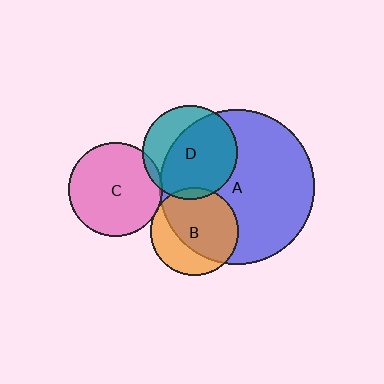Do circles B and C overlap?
Yes.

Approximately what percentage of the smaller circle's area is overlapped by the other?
Approximately 5%.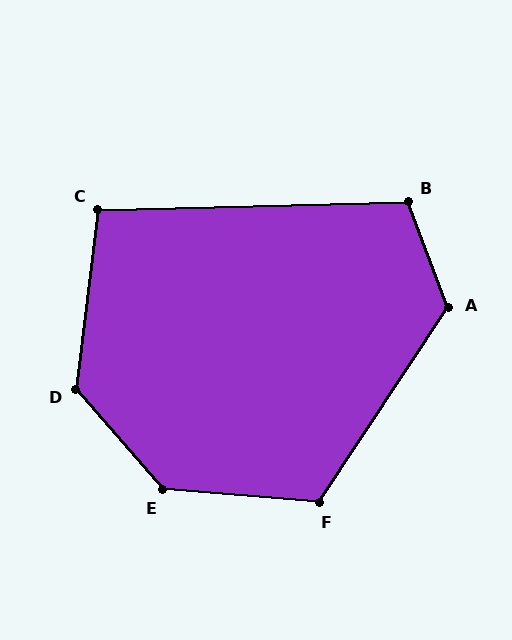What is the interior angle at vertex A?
Approximately 126 degrees (obtuse).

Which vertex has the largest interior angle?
E, at approximately 136 degrees.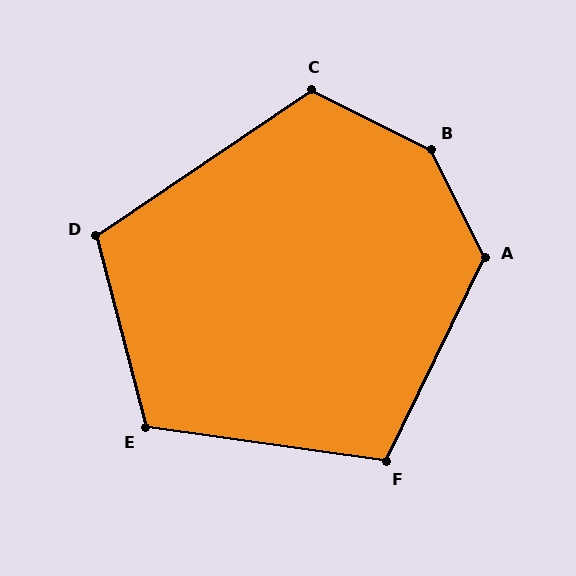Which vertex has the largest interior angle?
B, at approximately 143 degrees.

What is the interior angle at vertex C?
Approximately 120 degrees (obtuse).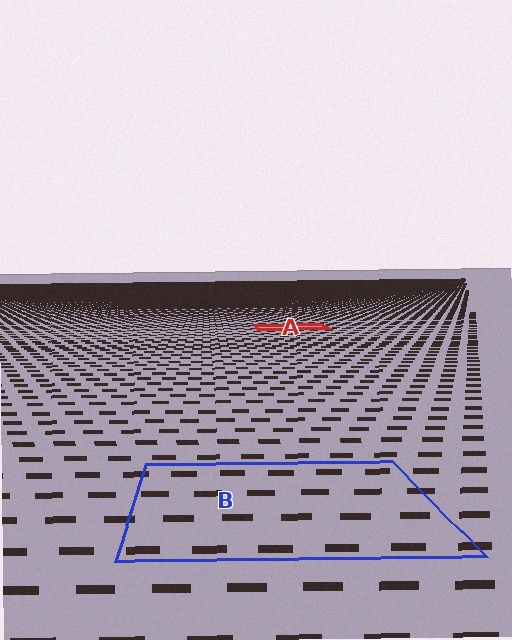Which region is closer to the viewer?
Region B is closer. The texture elements there are larger and more spread out.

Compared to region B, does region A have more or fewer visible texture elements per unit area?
Region A has more texture elements per unit area — they are packed more densely because it is farther away.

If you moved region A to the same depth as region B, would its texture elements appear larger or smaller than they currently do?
They would appear larger. At a closer depth, the same texture elements are projected at a bigger on-screen size.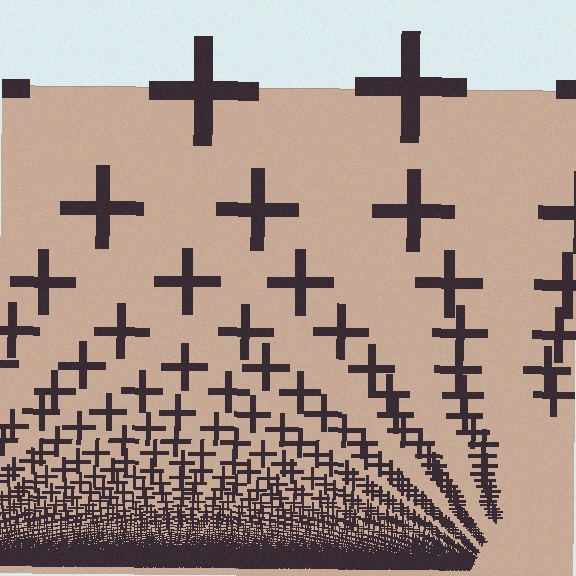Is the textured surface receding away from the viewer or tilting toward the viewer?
The surface appears to tilt toward the viewer. Texture elements get larger and sparser toward the top.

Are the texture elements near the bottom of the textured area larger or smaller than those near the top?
Smaller. The gradient is inverted — elements near the bottom are smaller and denser.